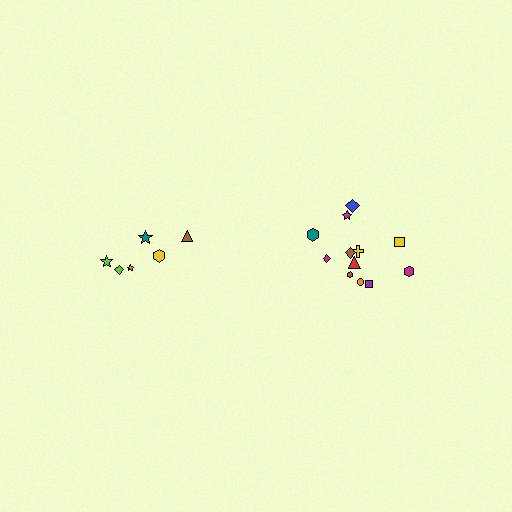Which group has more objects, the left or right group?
The right group.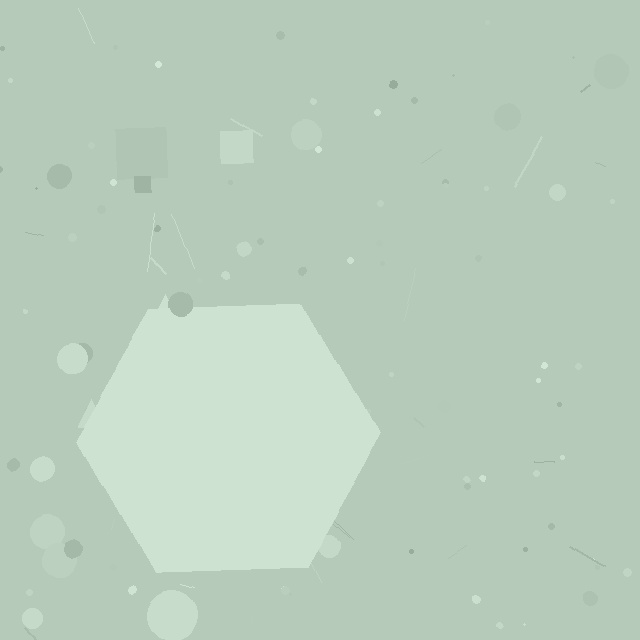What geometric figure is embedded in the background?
A hexagon is embedded in the background.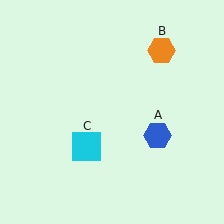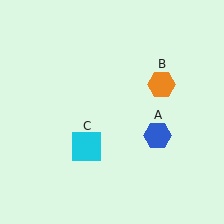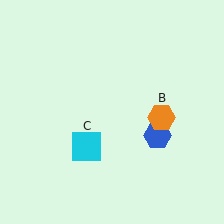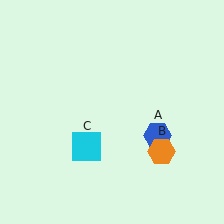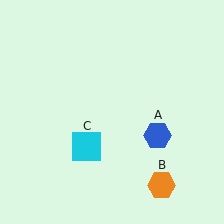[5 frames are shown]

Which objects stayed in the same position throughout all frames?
Blue hexagon (object A) and cyan square (object C) remained stationary.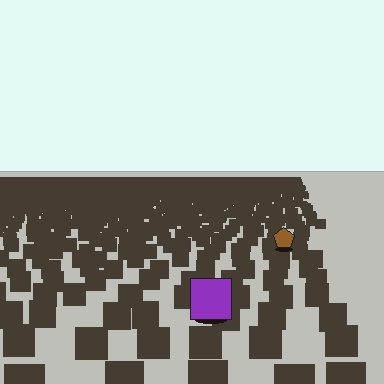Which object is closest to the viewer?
The purple square is closest. The texture marks near it are larger and more spread out.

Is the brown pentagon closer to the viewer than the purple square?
No. The purple square is closer — you can tell from the texture gradient: the ground texture is coarser near it.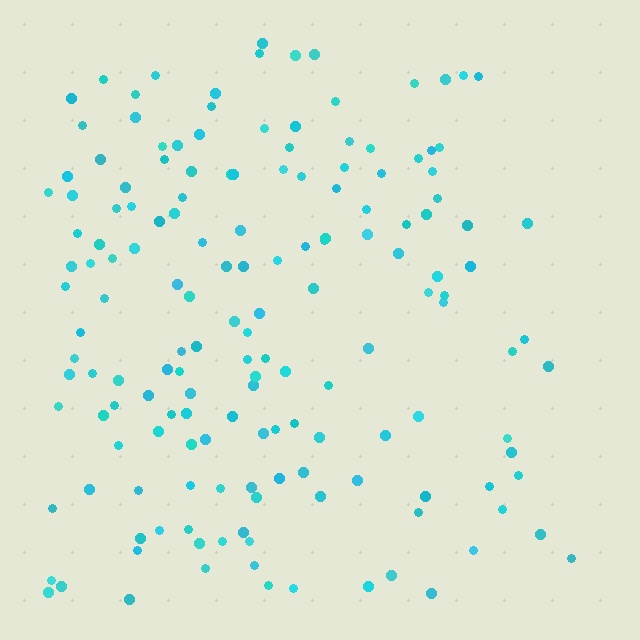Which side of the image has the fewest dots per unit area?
The right.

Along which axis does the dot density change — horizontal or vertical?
Horizontal.